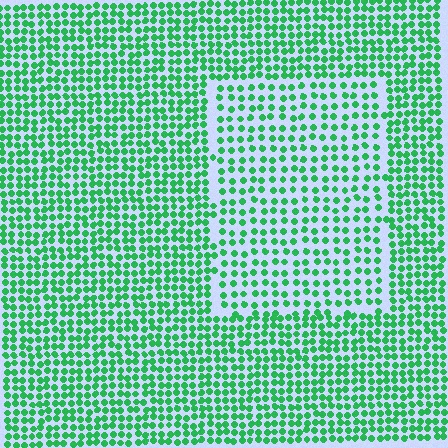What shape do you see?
I see a rectangle.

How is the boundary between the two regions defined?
The boundary is defined by a change in element density (approximately 1.6x ratio). All elements are the same color, size, and shape.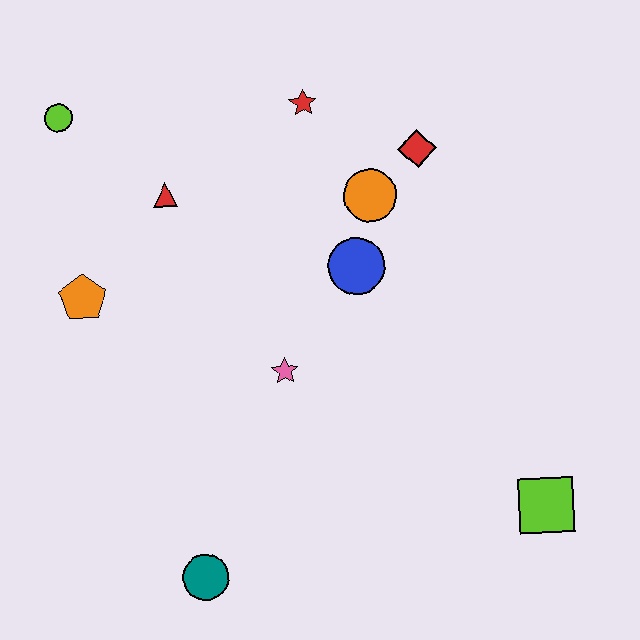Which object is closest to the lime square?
The pink star is closest to the lime square.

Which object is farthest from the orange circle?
The teal circle is farthest from the orange circle.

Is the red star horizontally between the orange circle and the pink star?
Yes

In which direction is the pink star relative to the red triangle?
The pink star is below the red triangle.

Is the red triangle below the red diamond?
Yes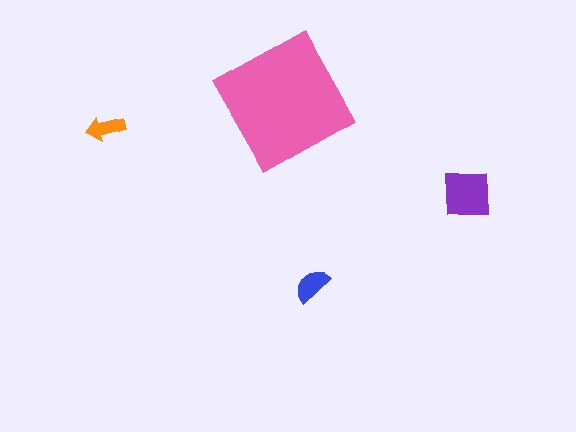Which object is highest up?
The pink square is topmost.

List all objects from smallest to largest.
The orange arrow, the blue semicircle, the purple square, the pink square.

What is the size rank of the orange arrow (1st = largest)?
4th.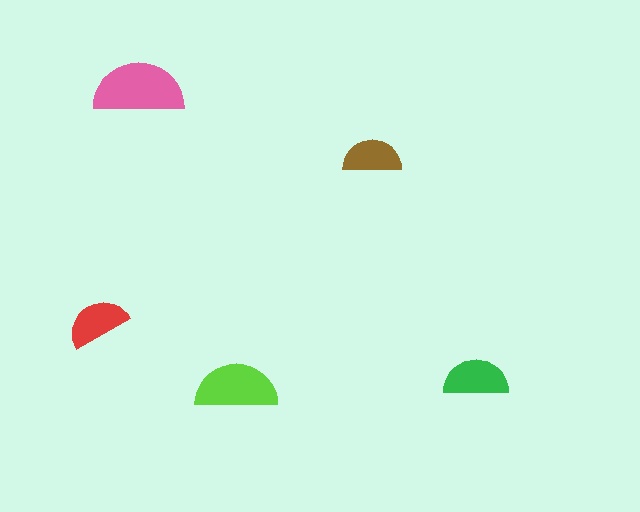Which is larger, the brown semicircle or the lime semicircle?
The lime one.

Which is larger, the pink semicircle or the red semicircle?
The pink one.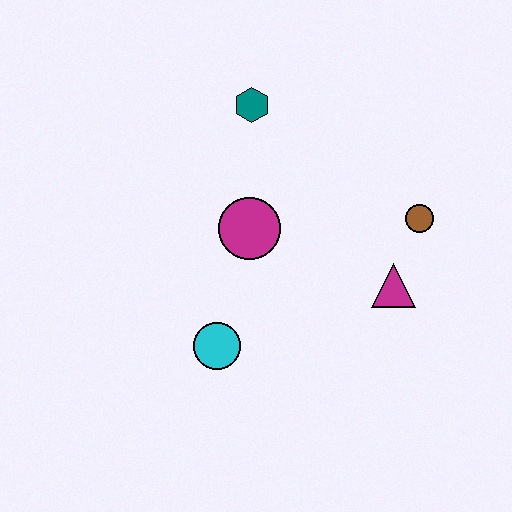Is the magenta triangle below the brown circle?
Yes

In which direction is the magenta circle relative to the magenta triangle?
The magenta circle is to the left of the magenta triangle.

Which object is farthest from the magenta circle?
The brown circle is farthest from the magenta circle.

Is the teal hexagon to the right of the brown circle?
No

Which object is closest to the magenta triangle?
The brown circle is closest to the magenta triangle.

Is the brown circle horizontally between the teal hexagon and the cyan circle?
No